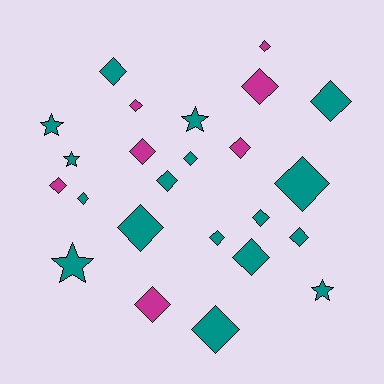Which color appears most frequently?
Teal, with 17 objects.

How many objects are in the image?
There are 24 objects.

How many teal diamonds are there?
There are 12 teal diamonds.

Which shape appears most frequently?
Diamond, with 19 objects.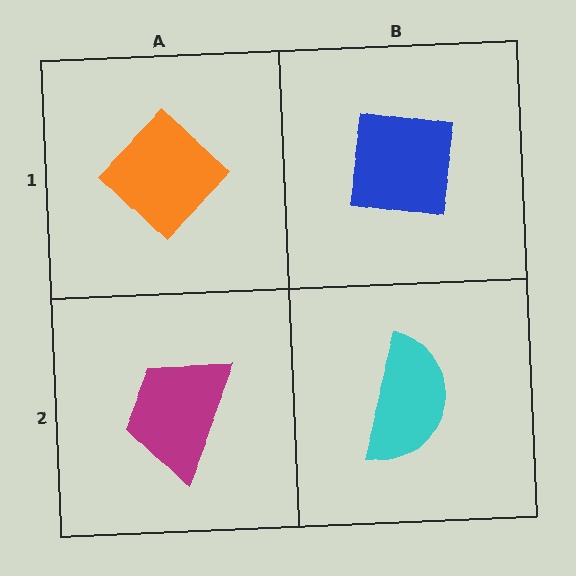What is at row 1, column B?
A blue square.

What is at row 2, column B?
A cyan semicircle.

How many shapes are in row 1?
2 shapes.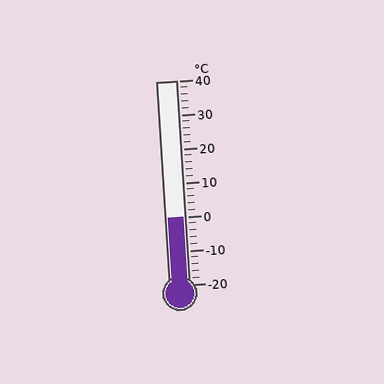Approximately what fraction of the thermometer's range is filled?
The thermometer is filled to approximately 35% of its range.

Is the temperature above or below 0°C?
The temperature is at 0°C.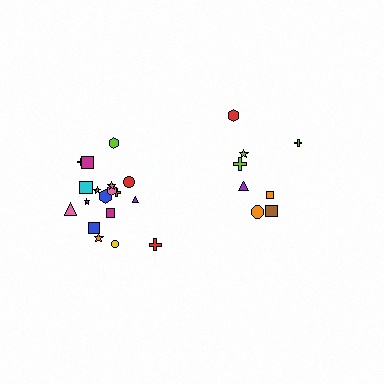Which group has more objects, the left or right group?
The left group.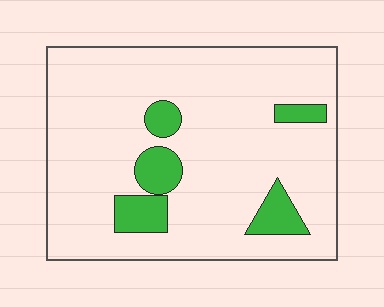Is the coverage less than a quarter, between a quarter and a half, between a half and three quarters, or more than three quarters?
Less than a quarter.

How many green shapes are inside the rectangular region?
5.